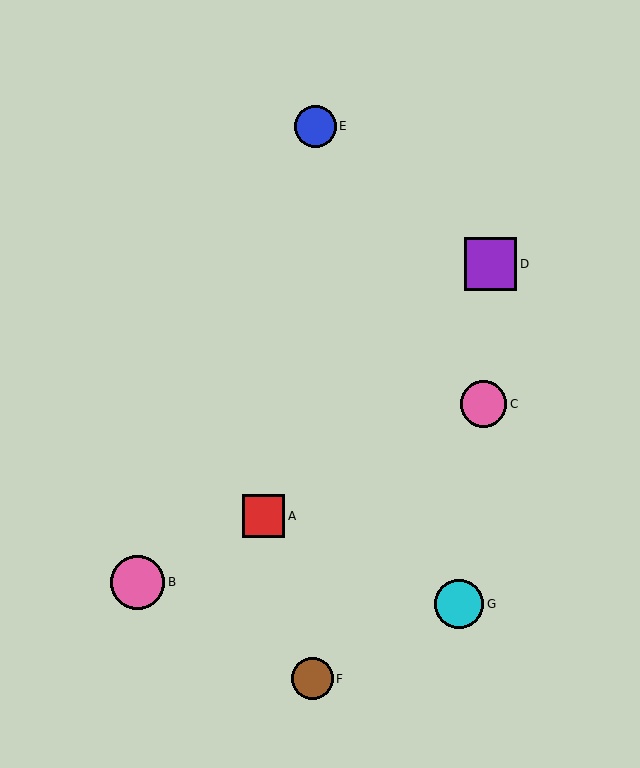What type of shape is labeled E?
Shape E is a blue circle.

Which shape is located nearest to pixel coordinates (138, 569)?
The pink circle (labeled B) at (138, 582) is nearest to that location.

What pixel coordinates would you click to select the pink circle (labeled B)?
Click at (138, 582) to select the pink circle B.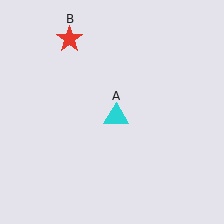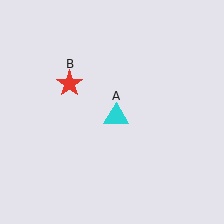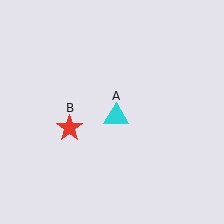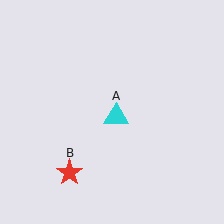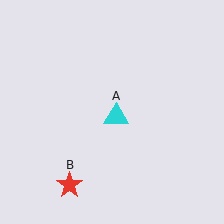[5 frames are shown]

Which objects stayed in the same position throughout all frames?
Cyan triangle (object A) remained stationary.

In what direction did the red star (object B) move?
The red star (object B) moved down.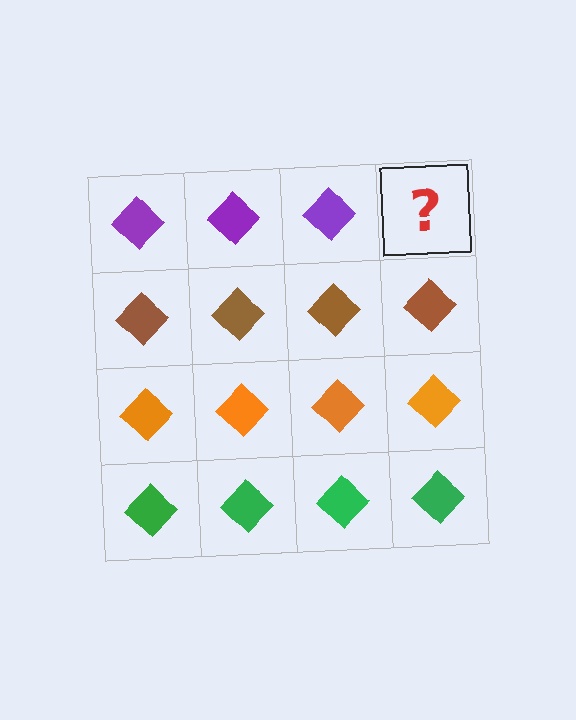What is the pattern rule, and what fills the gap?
The rule is that each row has a consistent color. The gap should be filled with a purple diamond.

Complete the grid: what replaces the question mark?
The question mark should be replaced with a purple diamond.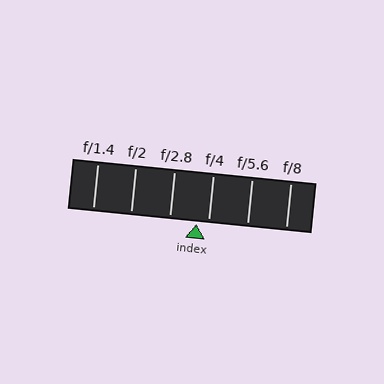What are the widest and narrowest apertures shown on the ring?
The widest aperture shown is f/1.4 and the narrowest is f/8.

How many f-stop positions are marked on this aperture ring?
There are 6 f-stop positions marked.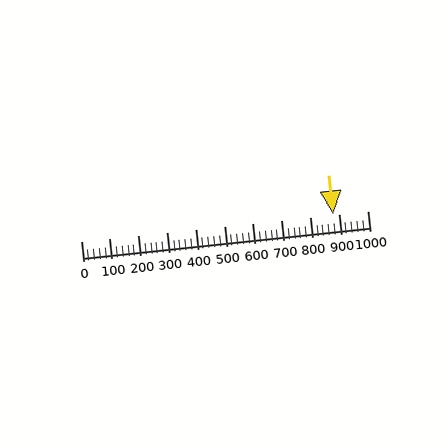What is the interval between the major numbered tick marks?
The major tick marks are spaced 100 units apart.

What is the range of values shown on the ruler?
The ruler shows values from 0 to 1000.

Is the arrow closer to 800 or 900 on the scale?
The arrow is closer to 900.